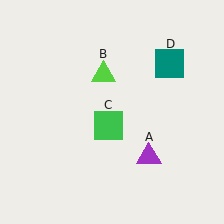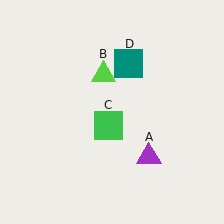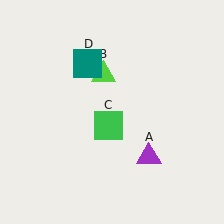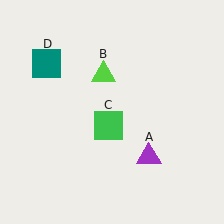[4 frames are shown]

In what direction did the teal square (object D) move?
The teal square (object D) moved left.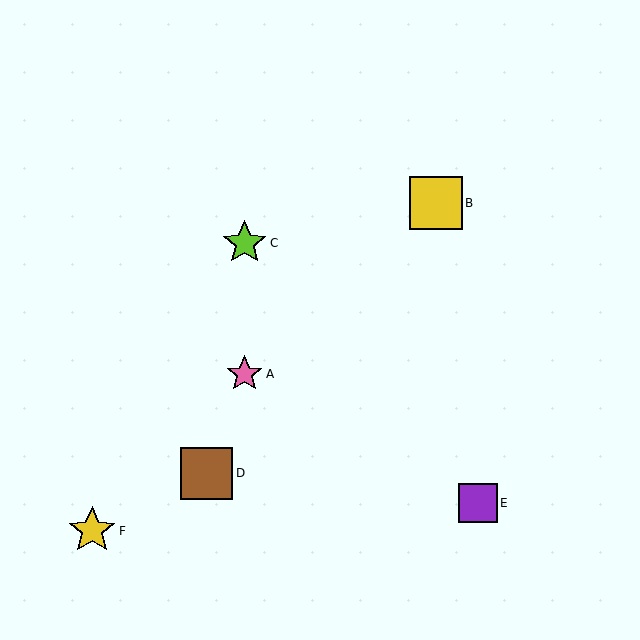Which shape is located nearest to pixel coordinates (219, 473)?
The brown square (labeled D) at (207, 473) is nearest to that location.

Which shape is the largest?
The yellow square (labeled B) is the largest.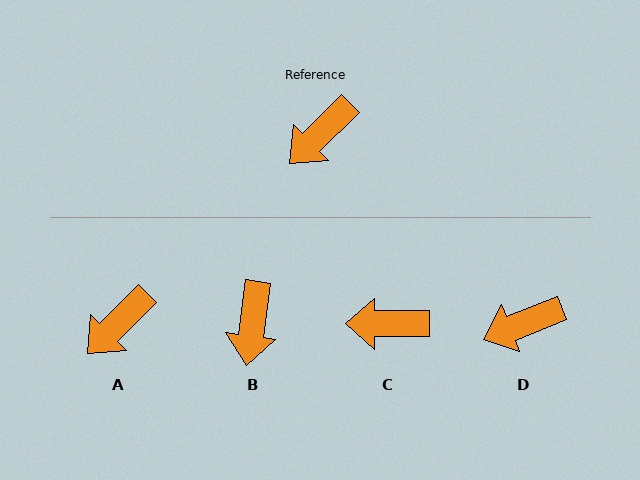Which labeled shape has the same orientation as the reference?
A.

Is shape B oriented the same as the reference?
No, it is off by about 38 degrees.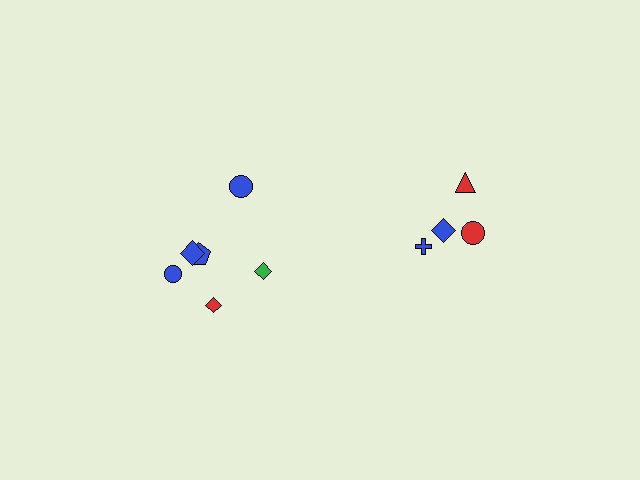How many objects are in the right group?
There are 4 objects.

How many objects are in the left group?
There are 6 objects.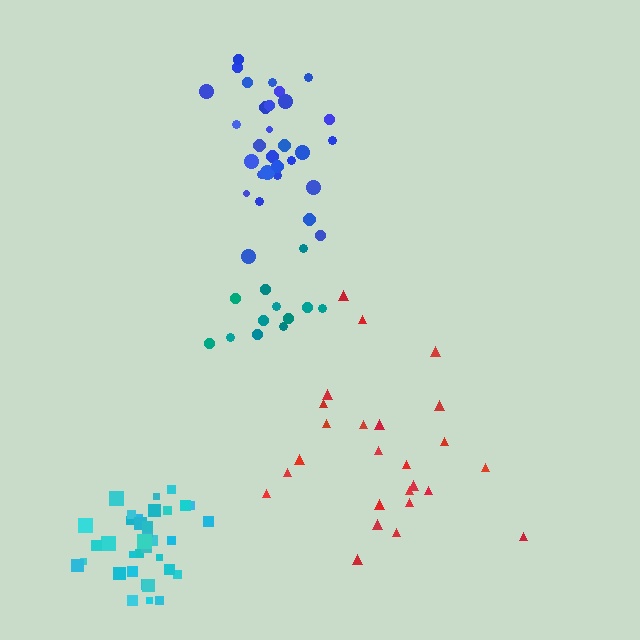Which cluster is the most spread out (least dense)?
Red.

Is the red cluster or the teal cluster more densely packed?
Teal.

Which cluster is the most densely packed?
Cyan.